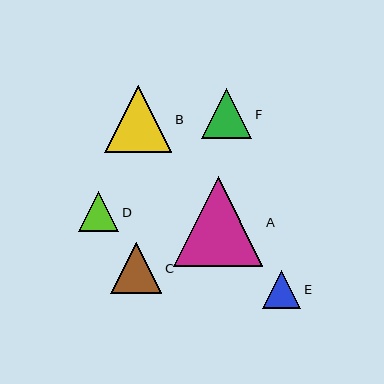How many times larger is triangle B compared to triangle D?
Triangle B is approximately 1.7 times the size of triangle D.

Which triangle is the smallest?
Triangle E is the smallest with a size of approximately 38 pixels.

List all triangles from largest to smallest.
From largest to smallest: A, B, C, F, D, E.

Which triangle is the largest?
Triangle A is the largest with a size of approximately 90 pixels.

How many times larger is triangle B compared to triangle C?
Triangle B is approximately 1.3 times the size of triangle C.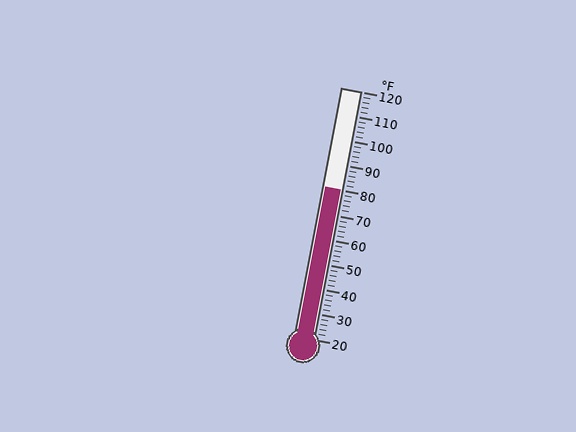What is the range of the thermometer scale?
The thermometer scale ranges from 20°F to 120°F.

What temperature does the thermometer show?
The thermometer shows approximately 80°F.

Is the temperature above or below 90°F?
The temperature is below 90°F.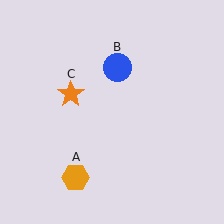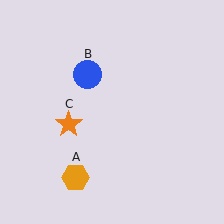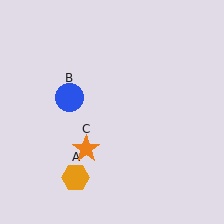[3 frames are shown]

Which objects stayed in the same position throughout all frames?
Orange hexagon (object A) remained stationary.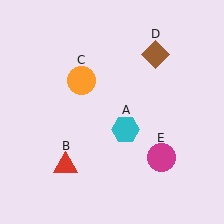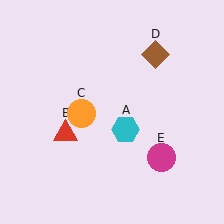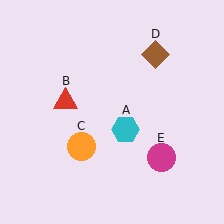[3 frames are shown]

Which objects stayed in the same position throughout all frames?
Cyan hexagon (object A) and brown diamond (object D) and magenta circle (object E) remained stationary.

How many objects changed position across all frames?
2 objects changed position: red triangle (object B), orange circle (object C).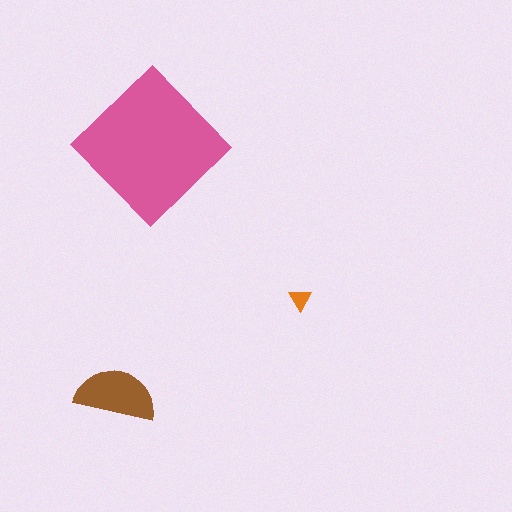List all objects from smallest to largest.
The orange triangle, the brown semicircle, the pink diamond.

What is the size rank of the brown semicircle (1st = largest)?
2nd.